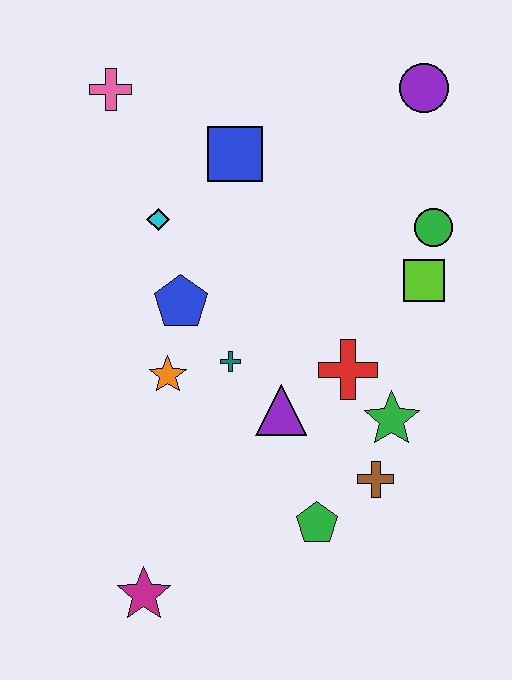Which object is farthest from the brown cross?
The pink cross is farthest from the brown cross.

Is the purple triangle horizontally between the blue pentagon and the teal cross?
No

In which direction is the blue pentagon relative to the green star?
The blue pentagon is to the left of the green star.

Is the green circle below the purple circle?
Yes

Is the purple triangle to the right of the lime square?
No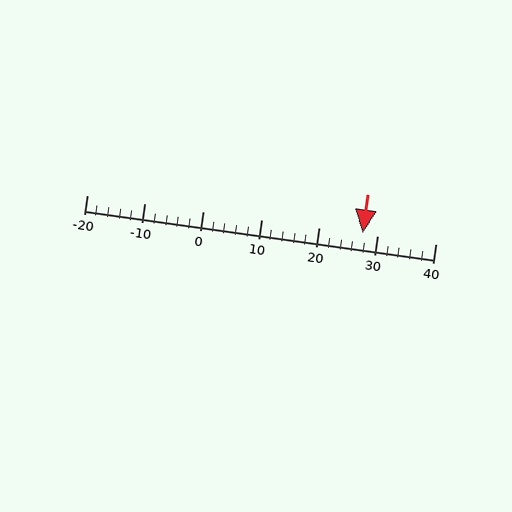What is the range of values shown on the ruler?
The ruler shows values from -20 to 40.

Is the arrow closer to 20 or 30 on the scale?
The arrow is closer to 30.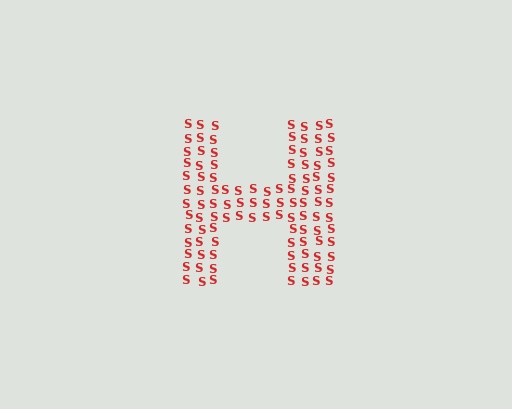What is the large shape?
The large shape is the letter H.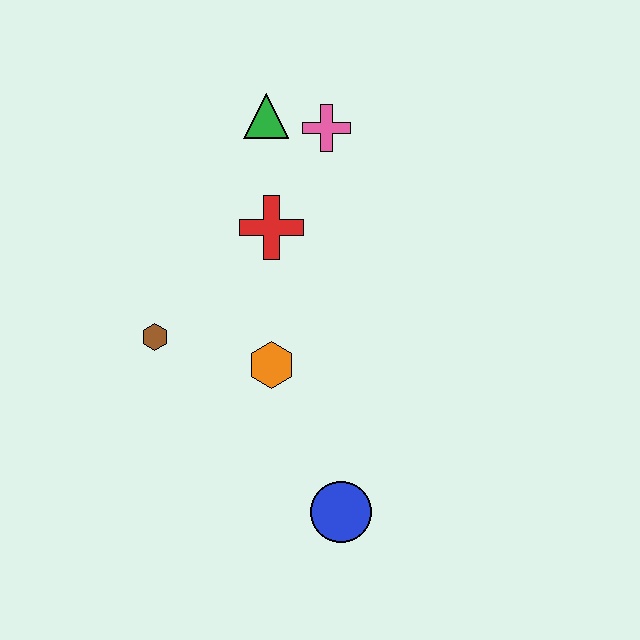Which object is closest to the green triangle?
The pink cross is closest to the green triangle.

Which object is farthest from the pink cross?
The blue circle is farthest from the pink cross.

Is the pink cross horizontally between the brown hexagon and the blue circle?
Yes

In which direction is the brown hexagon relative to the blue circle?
The brown hexagon is to the left of the blue circle.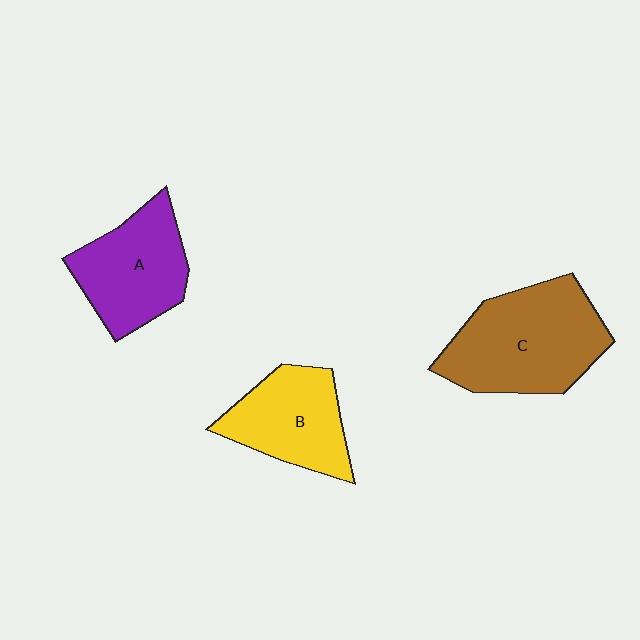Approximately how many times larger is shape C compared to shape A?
Approximately 1.3 times.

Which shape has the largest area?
Shape C (brown).